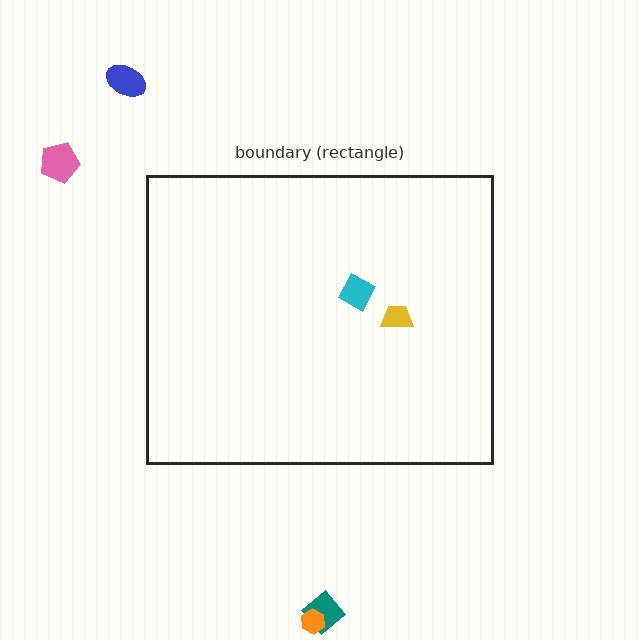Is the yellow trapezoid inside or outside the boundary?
Inside.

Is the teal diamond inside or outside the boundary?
Outside.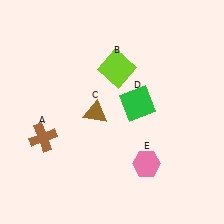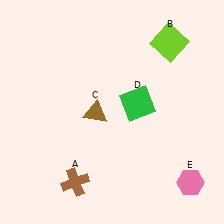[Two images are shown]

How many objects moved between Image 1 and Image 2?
3 objects moved between the two images.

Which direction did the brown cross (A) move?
The brown cross (A) moved down.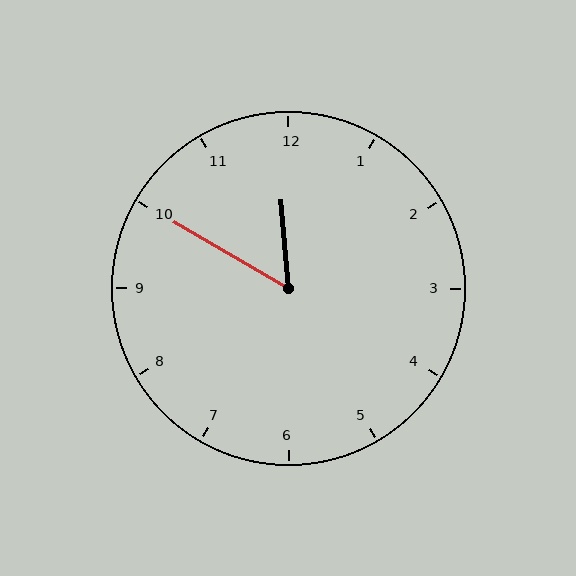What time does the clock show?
11:50.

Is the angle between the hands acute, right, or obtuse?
It is acute.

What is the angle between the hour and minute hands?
Approximately 55 degrees.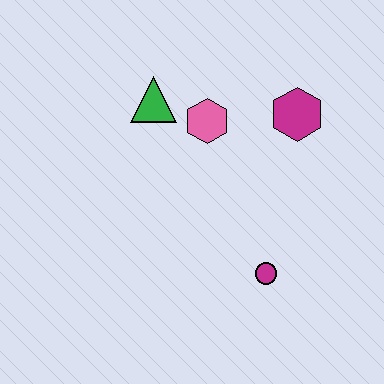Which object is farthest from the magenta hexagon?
The magenta circle is farthest from the magenta hexagon.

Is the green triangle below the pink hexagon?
No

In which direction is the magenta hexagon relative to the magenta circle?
The magenta hexagon is above the magenta circle.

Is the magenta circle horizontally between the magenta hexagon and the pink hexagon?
Yes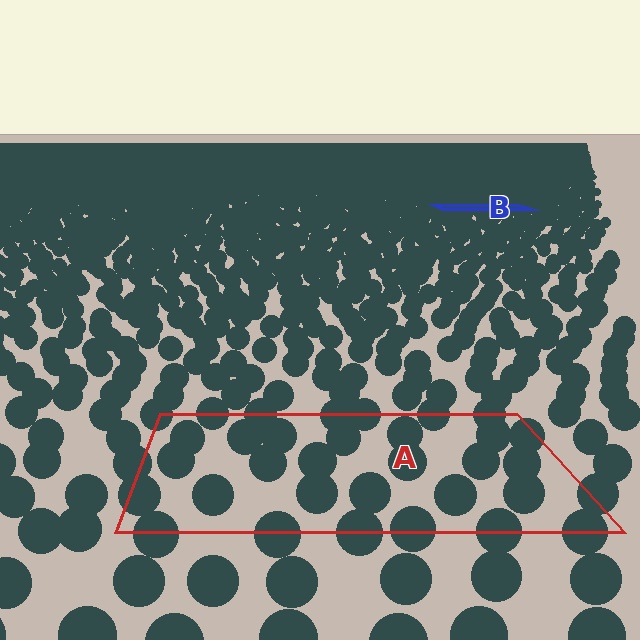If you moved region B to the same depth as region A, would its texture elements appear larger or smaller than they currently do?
They would appear larger. At a closer depth, the same texture elements are projected at a bigger on-screen size.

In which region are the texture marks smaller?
The texture marks are smaller in region B, because it is farther away.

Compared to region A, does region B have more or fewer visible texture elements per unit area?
Region B has more texture elements per unit area — they are packed more densely because it is farther away.